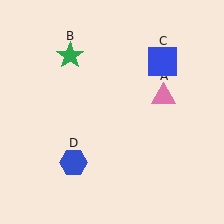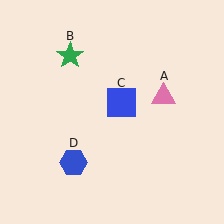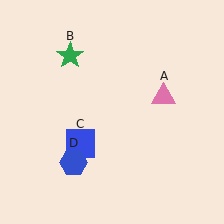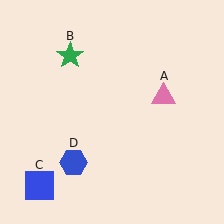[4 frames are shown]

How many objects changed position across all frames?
1 object changed position: blue square (object C).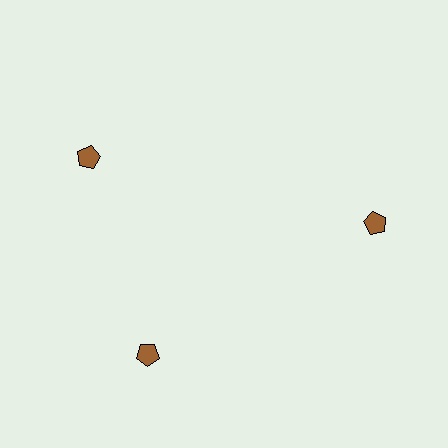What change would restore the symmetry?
The symmetry would be restored by rotating it back into even spacing with its neighbors so that all 3 pentagons sit at equal angles and equal distance from the center.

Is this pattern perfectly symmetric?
No. The 3 brown pentagons are arranged in a ring, but one element near the 11 o'clock position is rotated out of alignment along the ring, breaking the 3-fold rotational symmetry.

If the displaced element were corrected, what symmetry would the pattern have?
It would have 3-fold rotational symmetry — the pattern would map onto itself every 120 degrees.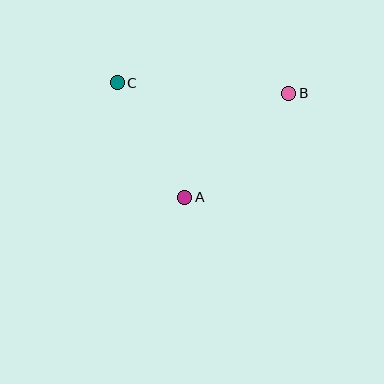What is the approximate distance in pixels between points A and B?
The distance between A and B is approximately 147 pixels.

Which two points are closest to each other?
Points A and C are closest to each other.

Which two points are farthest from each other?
Points B and C are farthest from each other.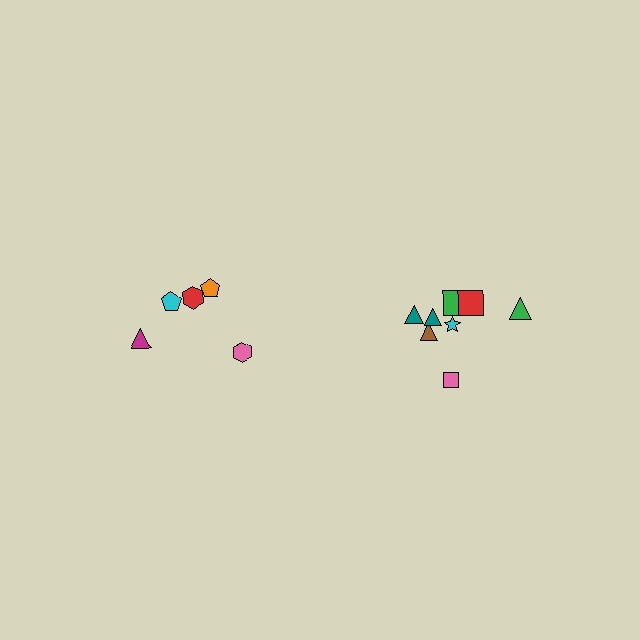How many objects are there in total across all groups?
There are 13 objects.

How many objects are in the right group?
There are 8 objects.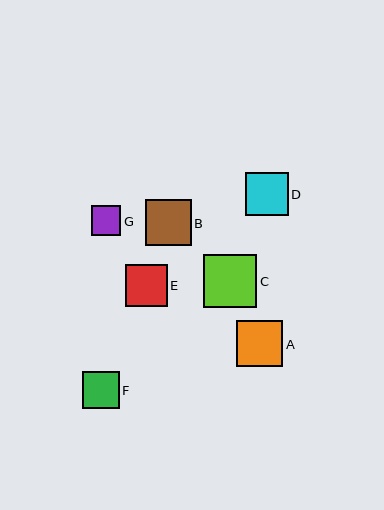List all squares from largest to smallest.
From largest to smallest: C, A, B, D, E, F, G.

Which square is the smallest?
Square G is the smallest with a size of approximately 30 pixels.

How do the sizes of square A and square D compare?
Square A and square D are approximately the same size.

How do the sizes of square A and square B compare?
Square A and square B are approximately the same size.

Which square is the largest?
Square C is the largest with a size of approximately 53 pixels.